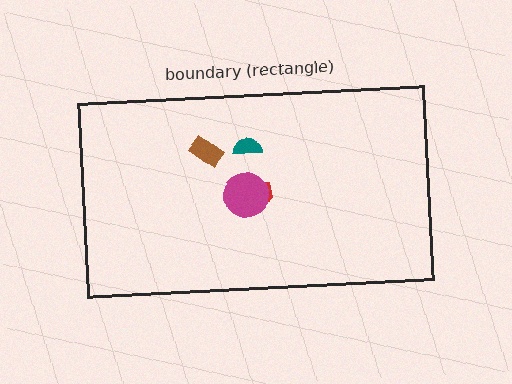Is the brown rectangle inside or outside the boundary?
Inside.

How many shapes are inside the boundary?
4 inside, 0 outside.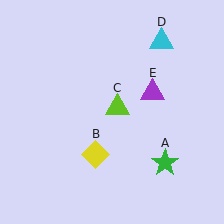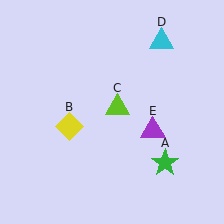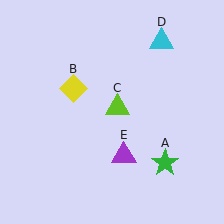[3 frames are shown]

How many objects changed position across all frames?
2 objects changed position: yellow diamond (object B), purple triangle (object E).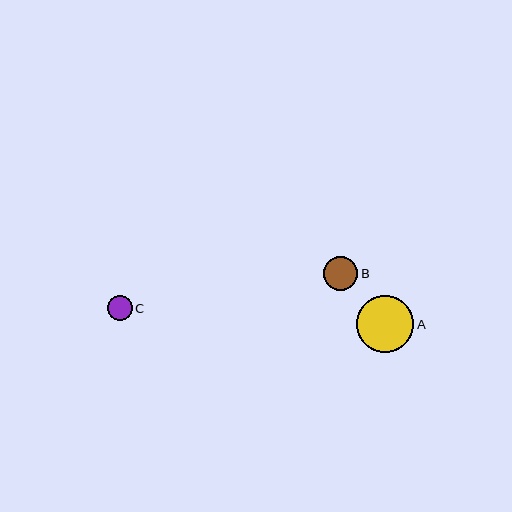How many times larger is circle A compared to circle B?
Circle A is approximately 1.7 times the size of circle B.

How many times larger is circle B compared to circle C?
Circle B is approximately 1.4 times the size of circle C.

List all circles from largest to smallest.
From largest to smallest: A, B, C.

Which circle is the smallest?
Circle C is the smallest with a size of approximately 24 pixels.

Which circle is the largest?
Circle A is the largest with a size of approximately 57 pixels.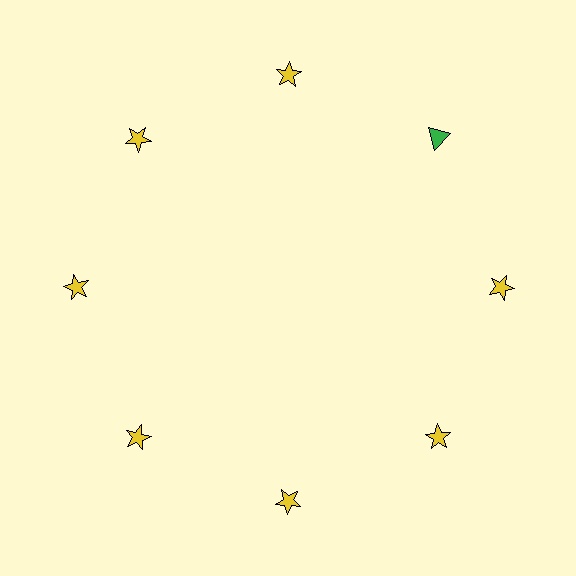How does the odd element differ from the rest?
It differs in both color (green instead of yellow) and shape (triangle instead of star).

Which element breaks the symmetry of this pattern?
The green triangle at roughly the 2 o'clock position breaks the symmetry. All other shapes are yellow stars.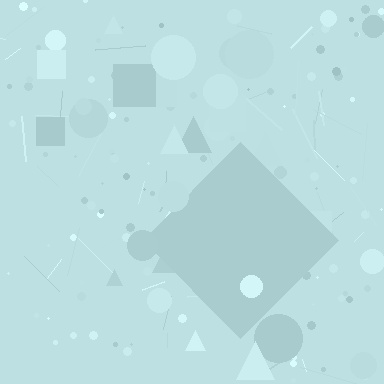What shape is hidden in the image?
A diamond is hidden in the image.